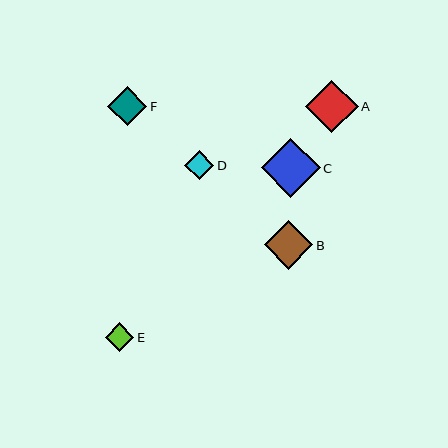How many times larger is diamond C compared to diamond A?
Diamond C is approximately 1.1 times the size of diamond A.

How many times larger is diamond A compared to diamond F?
Diamond A is approximately 1.4 times the size of diamond F.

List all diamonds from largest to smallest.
From largest to smallest: C, A, B, F, D, E.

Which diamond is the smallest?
Diamond E is the smallest with a size of approximately 29 pixels.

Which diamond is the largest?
Diamond C is the largest with a size of approximately 59 pixels.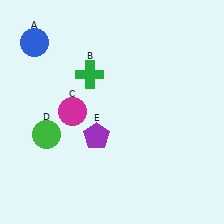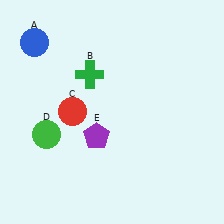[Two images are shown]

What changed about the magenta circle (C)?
In Image 1, C is magenta. In Image 2, it changed to red.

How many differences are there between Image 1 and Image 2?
There is 1 difference between the two images.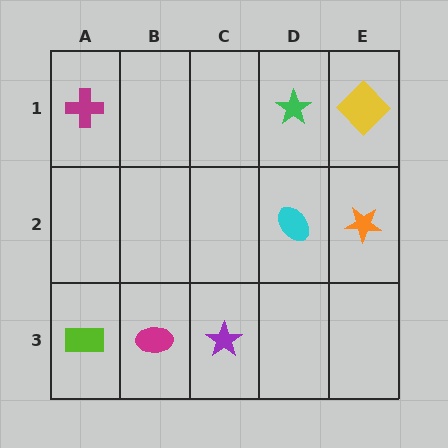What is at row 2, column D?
A cyan ellipse.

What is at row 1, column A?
A magenta cross.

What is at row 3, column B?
A magenta ellipse.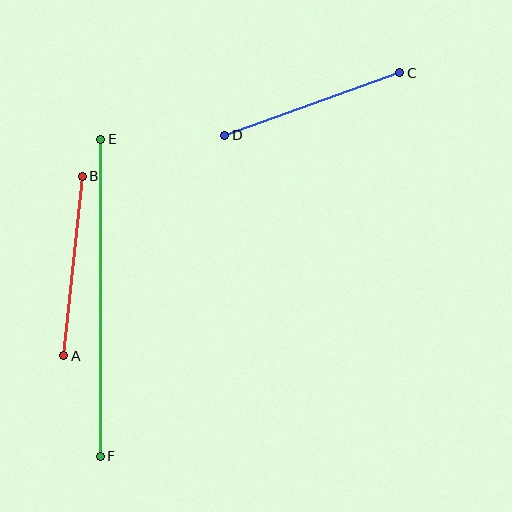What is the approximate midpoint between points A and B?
The midpoint is at approximately (73, 266) pixels.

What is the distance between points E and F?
The distance is approximately 317 pixels.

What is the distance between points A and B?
The distance is approximately 181 pixels.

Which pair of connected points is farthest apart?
Points E and F are farthest apart.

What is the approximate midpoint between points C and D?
The midpoint is at approximately (312, 104) pixels.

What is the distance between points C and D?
The distance is approximately 186 pixels.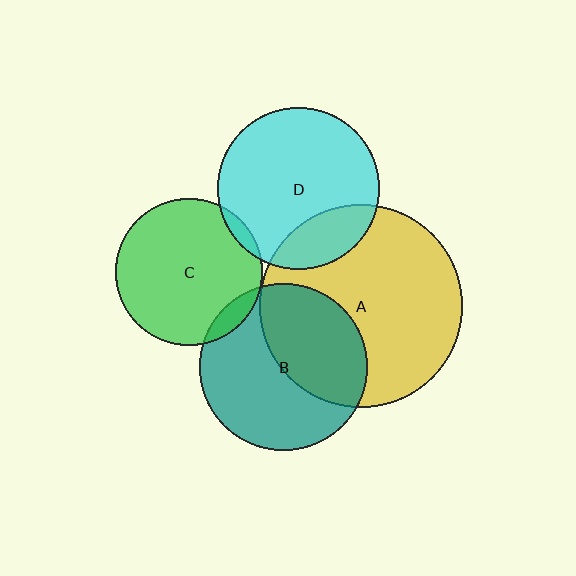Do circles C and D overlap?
Yes.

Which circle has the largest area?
Circle A (yellow).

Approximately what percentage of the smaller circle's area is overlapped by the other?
Approximately 5%.